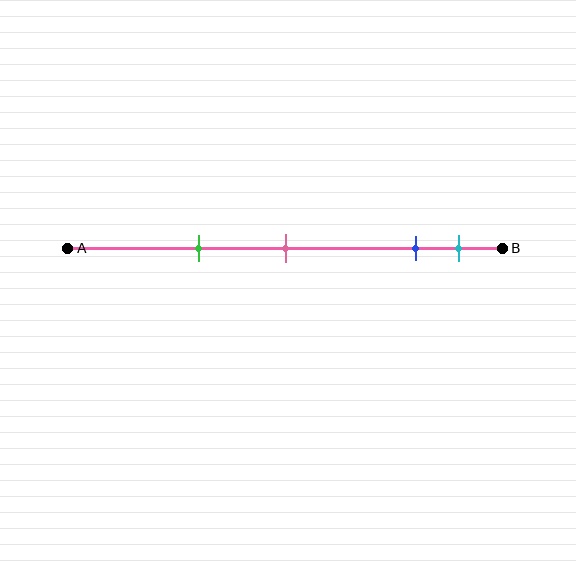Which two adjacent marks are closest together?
The blue and cyan marks are the closest adjacent pair.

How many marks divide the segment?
There are 4 marks dividing the segment.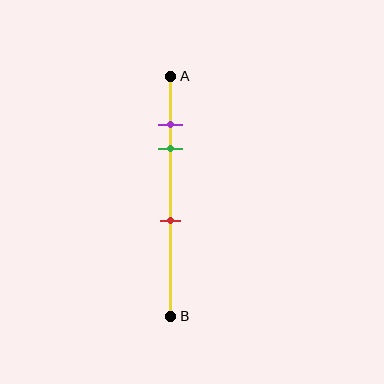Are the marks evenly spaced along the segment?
No, the marks are not evenly spaced.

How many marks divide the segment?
There are 3 marks dividing the segment.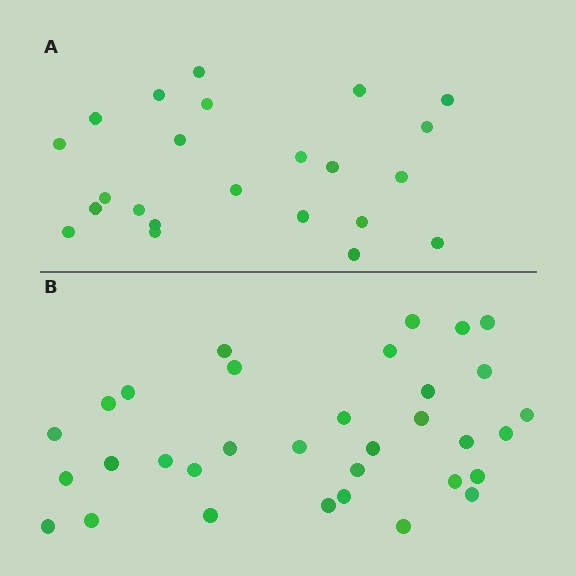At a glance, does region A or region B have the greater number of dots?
Region B (the bottom region) has more dots.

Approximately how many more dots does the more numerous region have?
Region B has roughly 10 or so more dots than region A.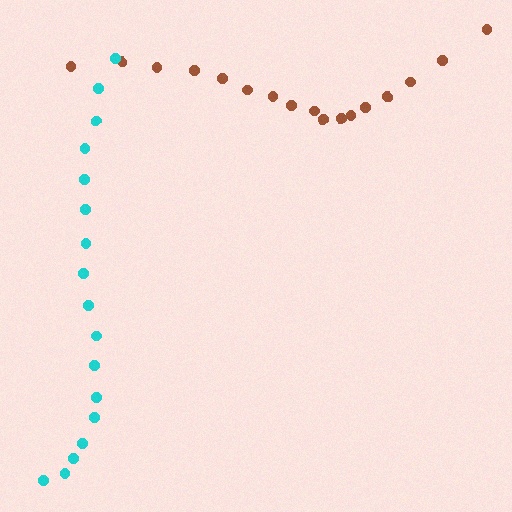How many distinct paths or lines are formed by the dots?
There are 2 distinct paths.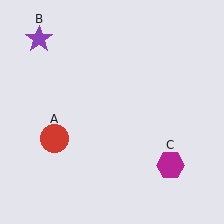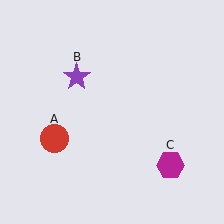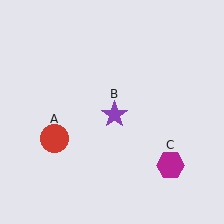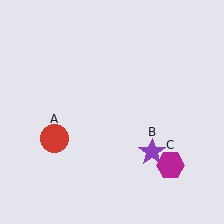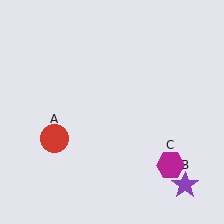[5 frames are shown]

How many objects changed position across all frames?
1 object changed position: purple star (object B).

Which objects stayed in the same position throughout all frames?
Red circle (object A) and magenta hexagon (object C) remained stationary.